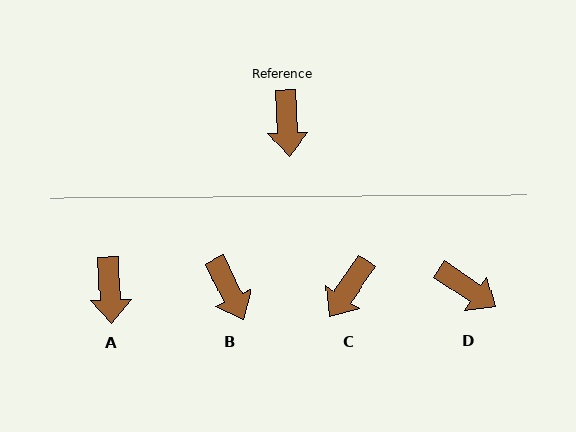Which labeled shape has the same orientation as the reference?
A.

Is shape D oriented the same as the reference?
No, it is off by about 53 degrees.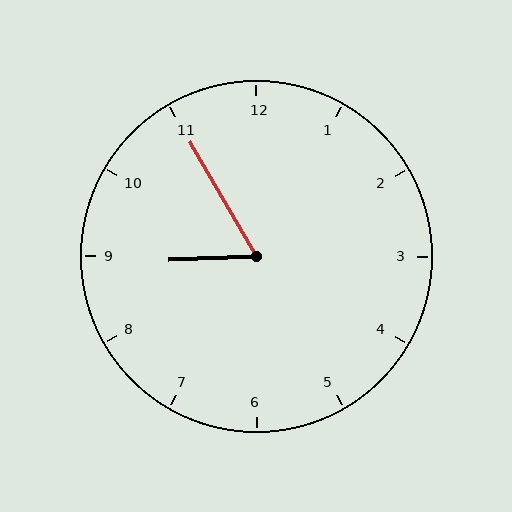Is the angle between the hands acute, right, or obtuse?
It is acute.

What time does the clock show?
8:55.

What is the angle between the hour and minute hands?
Approximately 62 degrees.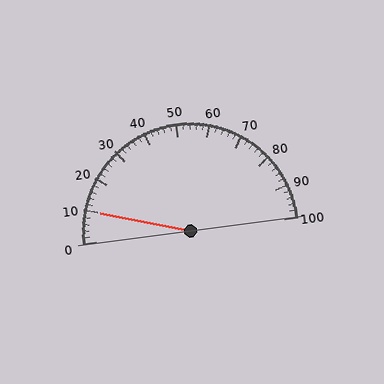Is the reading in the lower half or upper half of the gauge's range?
The reading is in the lower half of the range (0 to 100).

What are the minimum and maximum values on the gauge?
The gauge ranges from 0 to 100.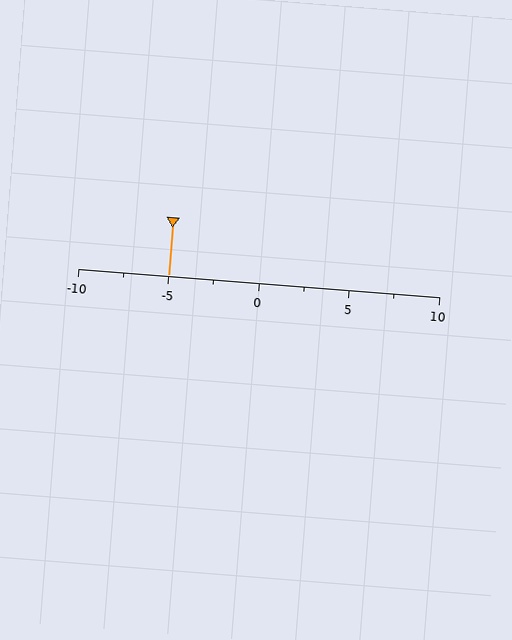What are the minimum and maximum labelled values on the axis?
The axis runs from -10 to 10.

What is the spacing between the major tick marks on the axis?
The major ticks are spaced 5 apart.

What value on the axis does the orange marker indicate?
The marker indicates approximately -5.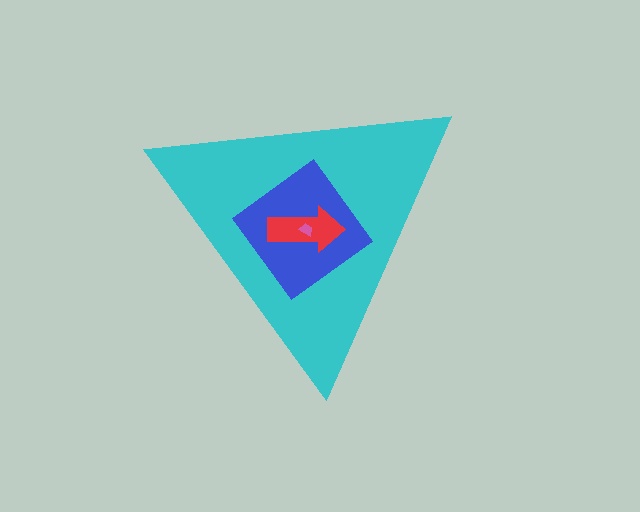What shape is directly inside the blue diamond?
The red arrow.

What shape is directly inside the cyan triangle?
The blue diamond.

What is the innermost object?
The pink trapezoid.